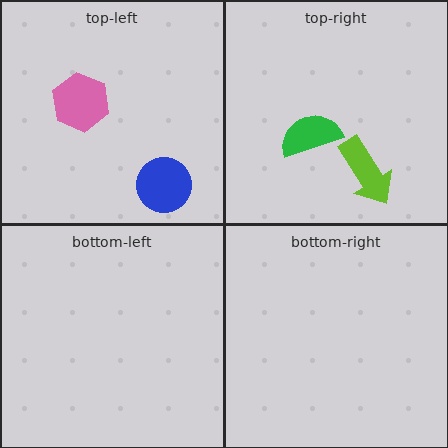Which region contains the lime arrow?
The top-right region.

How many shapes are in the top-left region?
2.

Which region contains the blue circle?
The top-left region.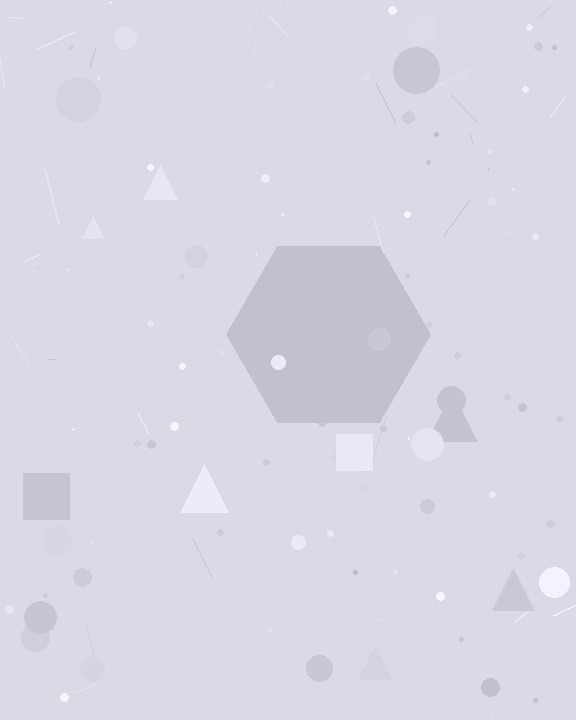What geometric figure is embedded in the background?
A hexagon is embedded in the background.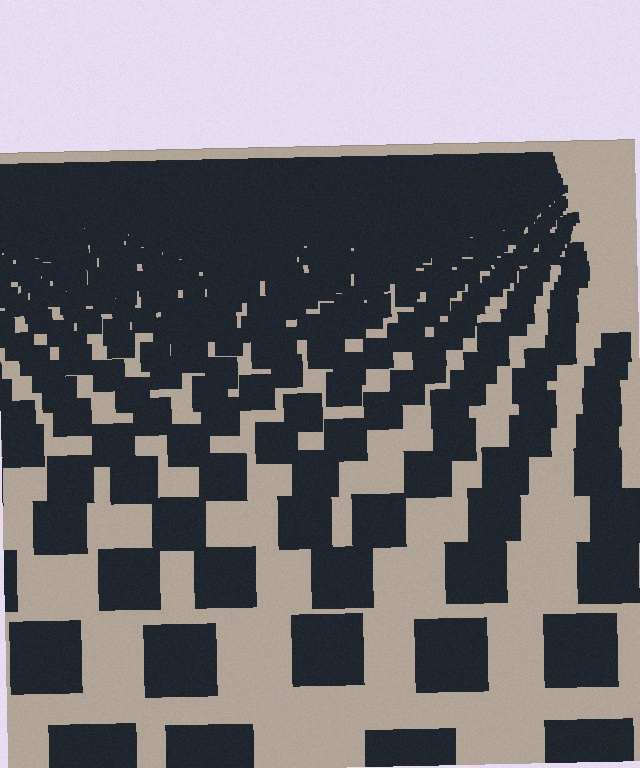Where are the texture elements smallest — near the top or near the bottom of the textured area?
Near the top.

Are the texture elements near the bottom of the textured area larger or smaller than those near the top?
Larger. Near the bottom, elements are closer to the viewer and appear at a bigger on-screen size.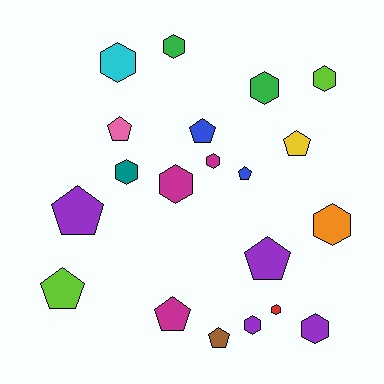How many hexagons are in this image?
There are 11 hexagons.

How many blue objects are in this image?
There are 2 blue objects.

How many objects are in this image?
There are 20 objects.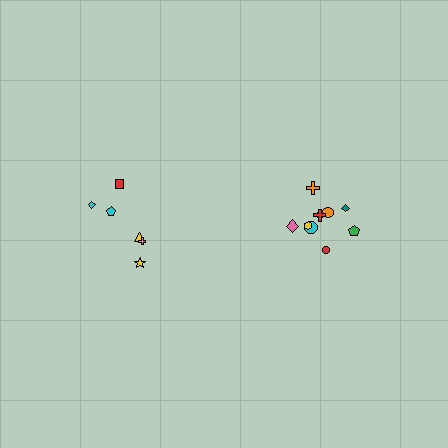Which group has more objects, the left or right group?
The right group.